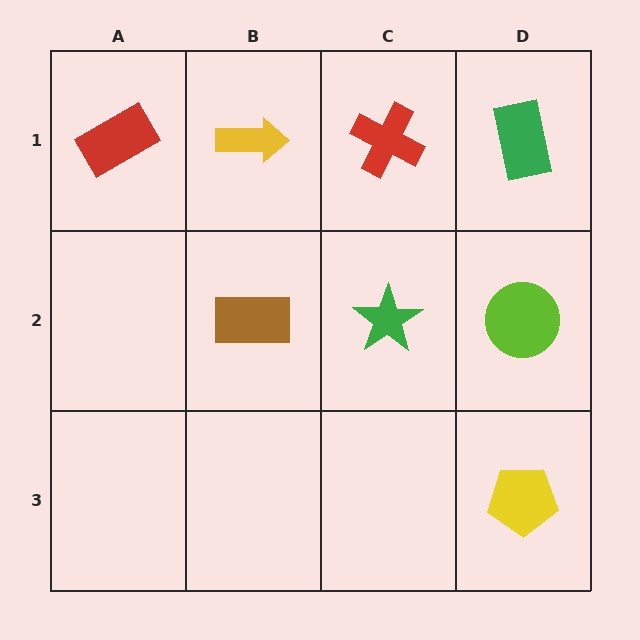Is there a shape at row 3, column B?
No, that cell is empty.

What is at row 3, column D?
A yellow pentagon.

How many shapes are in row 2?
3 shapes.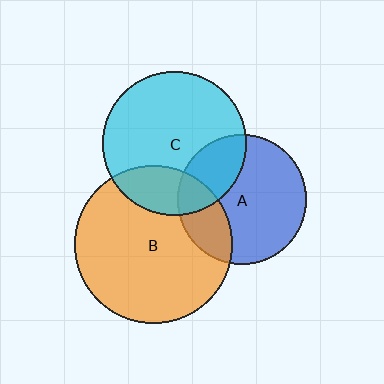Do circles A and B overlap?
Yes.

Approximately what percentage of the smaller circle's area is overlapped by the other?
Approximately 25%.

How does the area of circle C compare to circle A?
Approximately 1.2 times.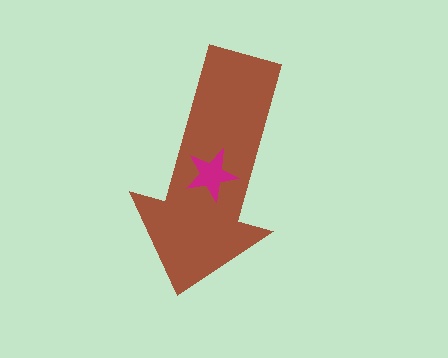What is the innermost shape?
The magenta star.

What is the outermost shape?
The brown arrow.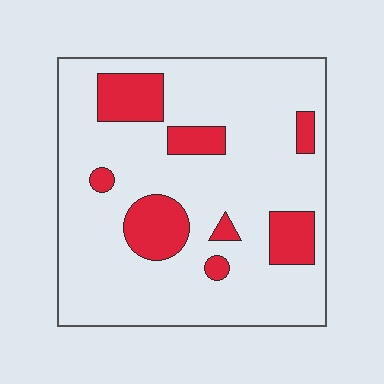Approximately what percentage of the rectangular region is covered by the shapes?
Approximately 20%.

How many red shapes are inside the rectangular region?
8.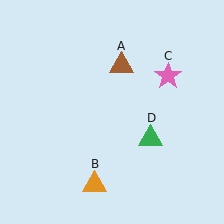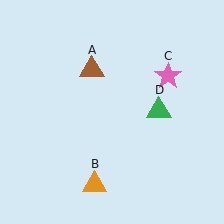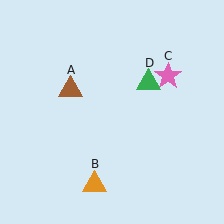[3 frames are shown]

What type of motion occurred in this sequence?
The brown triangle (object A), green triangle (object D) rotated counterclockwise around the center of the scene.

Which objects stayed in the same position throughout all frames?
Orange triangle (object B) and pink star (object C) remained stationary.